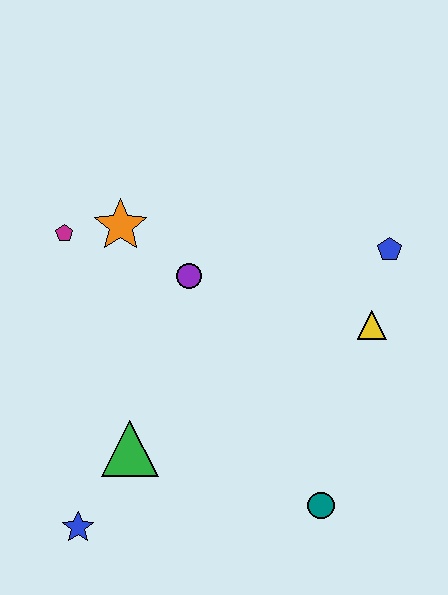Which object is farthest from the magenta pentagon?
The teal circle is farthest from the magenta pentagon.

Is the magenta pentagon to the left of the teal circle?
Yes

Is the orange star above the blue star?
Yes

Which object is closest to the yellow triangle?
The blue pentagon is closest to the yellow triangle.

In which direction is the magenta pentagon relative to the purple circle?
The magenta pentagon is to the left of the purple circle.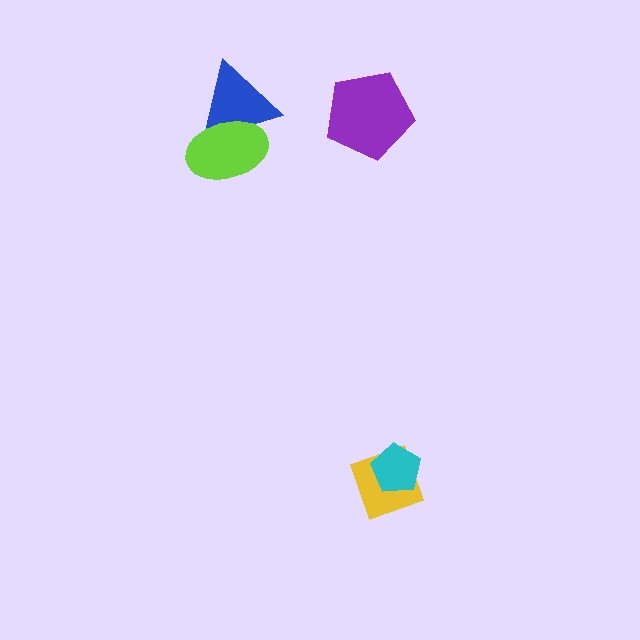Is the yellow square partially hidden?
Yes, it is partially covered by another shape.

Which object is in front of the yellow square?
The cyan pentagon is in front of the yellow square.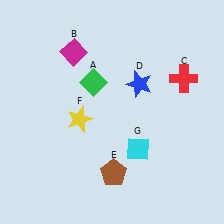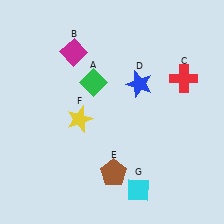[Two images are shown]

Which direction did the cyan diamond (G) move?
The cyan diamond (G) moved down.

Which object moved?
The cyan diamond (G) moved down.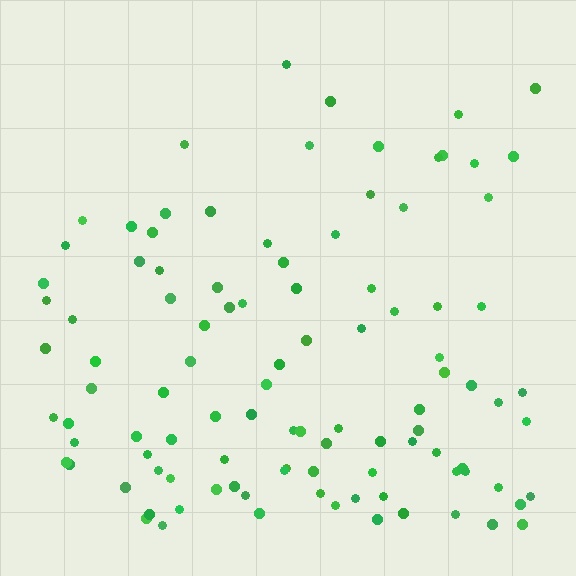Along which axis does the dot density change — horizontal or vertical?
Vertical.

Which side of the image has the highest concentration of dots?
The bottom.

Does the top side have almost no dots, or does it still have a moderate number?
Still a moderate number, just noticeably fewer than the bottom.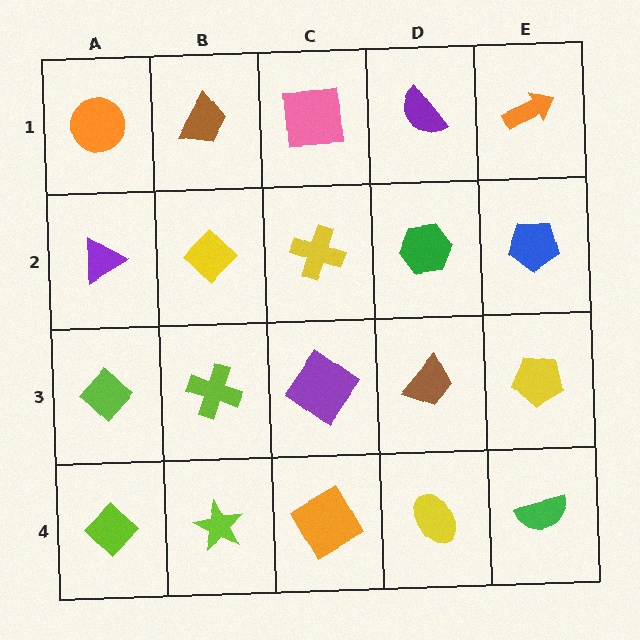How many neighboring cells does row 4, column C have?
3.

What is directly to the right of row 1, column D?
An orange arrow.